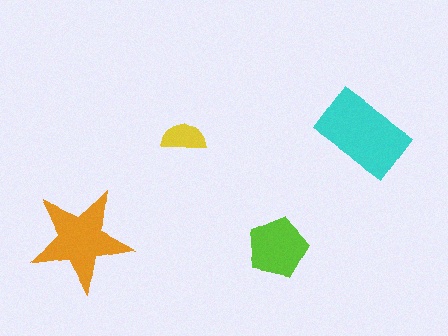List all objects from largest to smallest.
The cyan rectangle, the orange star, the lime pentagon, the yellow semicircle.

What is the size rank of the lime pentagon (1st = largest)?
3rd.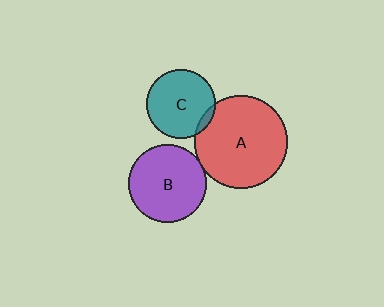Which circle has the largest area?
Circle A (red).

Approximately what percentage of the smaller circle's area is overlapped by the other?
Approximately 5%.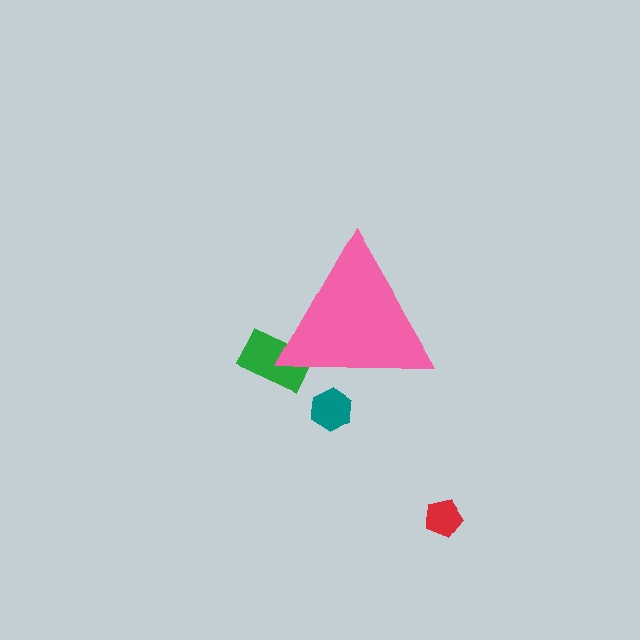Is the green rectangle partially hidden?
Yes, the green rectangle is partially hidden behind the pink triangle.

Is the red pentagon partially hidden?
No, the red pentagon is fully visible.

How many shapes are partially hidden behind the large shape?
2 shapes are partially hidden.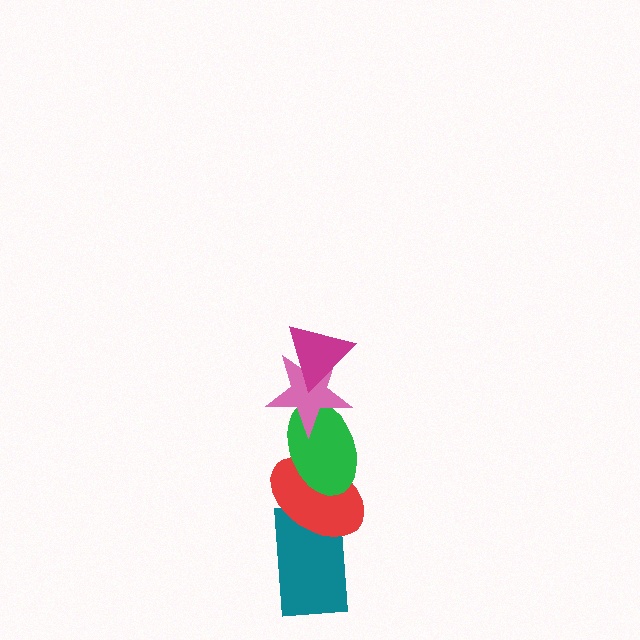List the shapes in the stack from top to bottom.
From top to bottom: the magenta triangle, the pink star, the green ellipse, the red ellipse, the teal rectangle.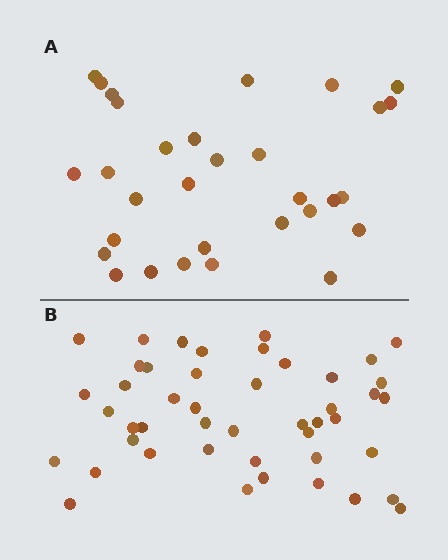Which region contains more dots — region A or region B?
Region B (the bottom region) has more dots.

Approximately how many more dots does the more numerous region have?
Region B has approximately 15 more dots than region A.